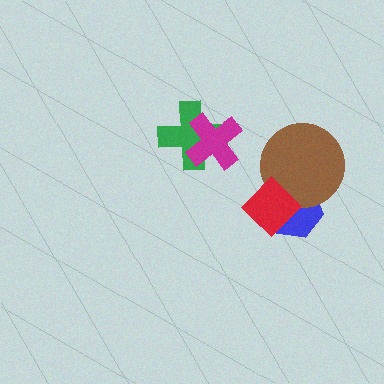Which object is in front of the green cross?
The magenta cross is in front of the green cross.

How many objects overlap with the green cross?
1 object overlaps with the green cross.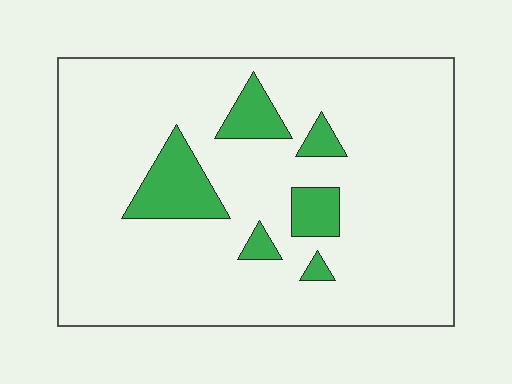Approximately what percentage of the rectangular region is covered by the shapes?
Approximately 10%.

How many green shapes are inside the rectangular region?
6.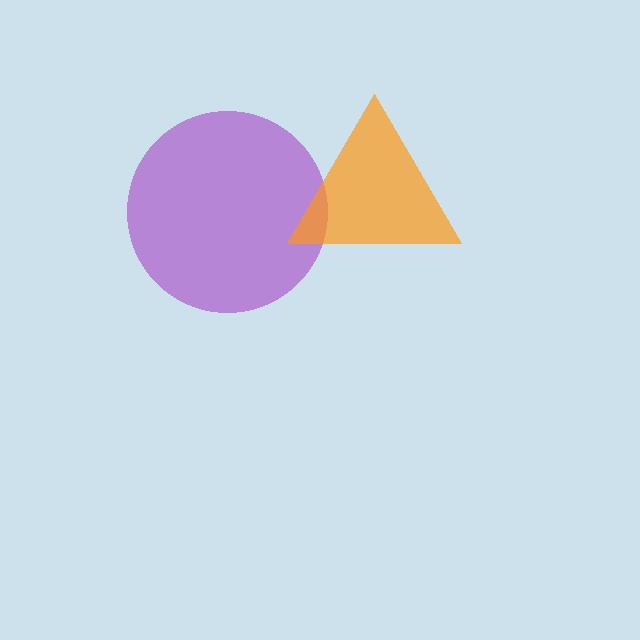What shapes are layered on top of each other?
The layered shapes are: a purple circle, an orange triangle.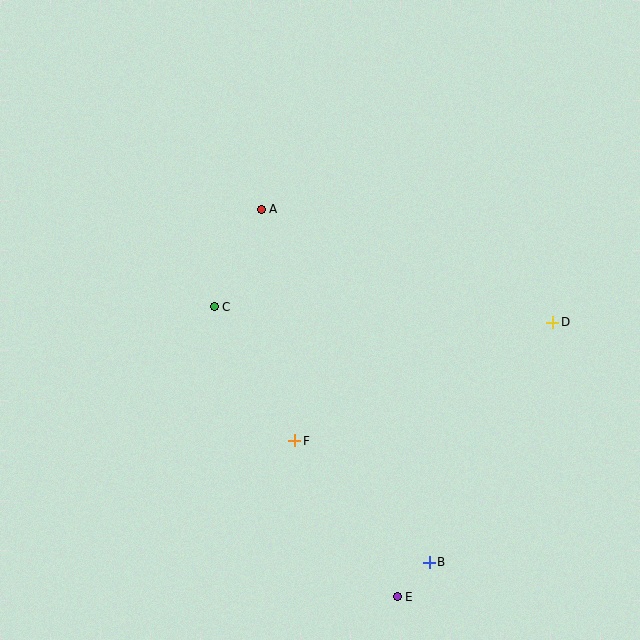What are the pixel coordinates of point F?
Point F is at (295, 441).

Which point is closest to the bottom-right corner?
Point B is closest to the bottom-right corner.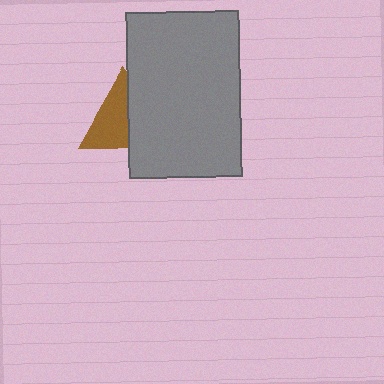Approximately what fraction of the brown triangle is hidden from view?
Roughly 42% of the brown triangle is hidden behind the gray rectangle.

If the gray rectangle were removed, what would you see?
You would see the complete brown triangle.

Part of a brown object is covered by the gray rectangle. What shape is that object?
It is a triangle.